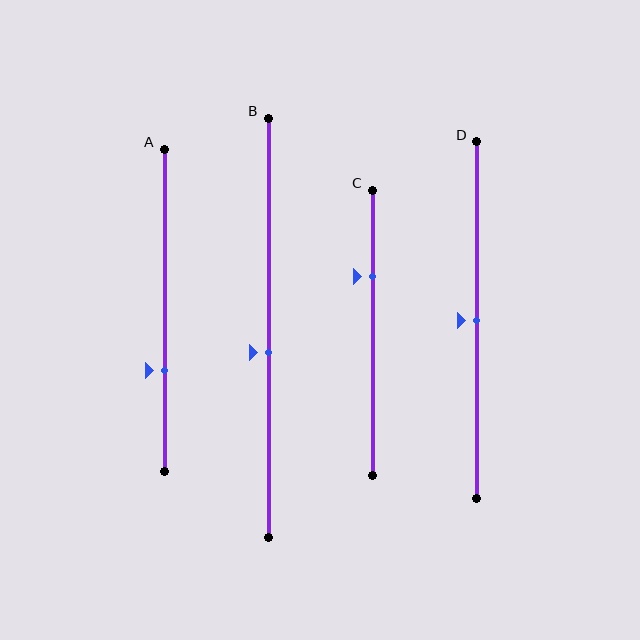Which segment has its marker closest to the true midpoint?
Segment D has its marker closest to the true midpoint.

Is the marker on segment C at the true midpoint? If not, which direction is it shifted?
No, the marker on segment C is shifted upward by about 20% of the segment length.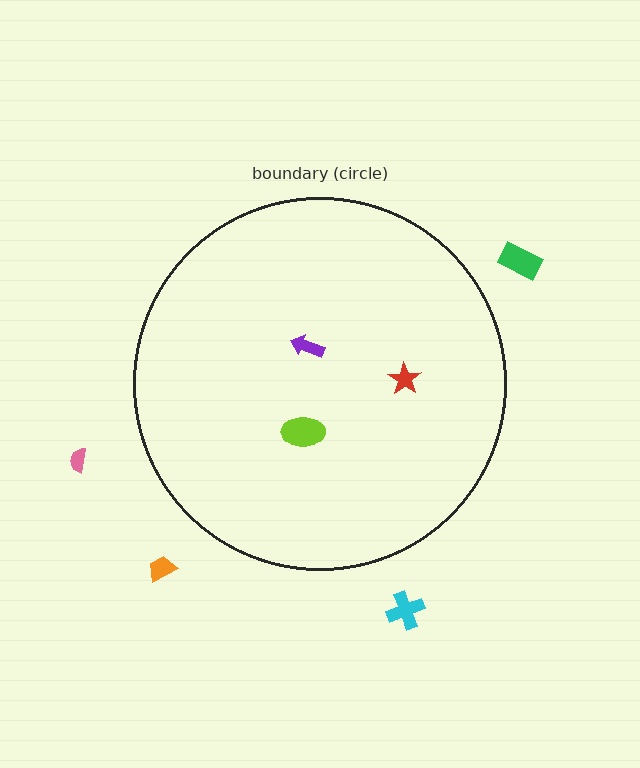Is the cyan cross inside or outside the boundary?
Outside.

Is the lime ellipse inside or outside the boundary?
Inside.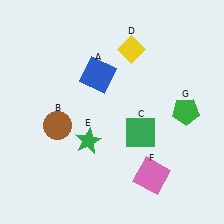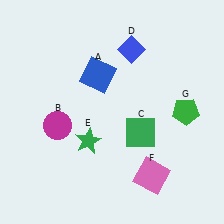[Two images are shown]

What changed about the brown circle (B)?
In Image 1, B is brown. In Image 2, it changed to magenta.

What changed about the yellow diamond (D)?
In Image 1, D is yellow. In Image 2, it changed to blue.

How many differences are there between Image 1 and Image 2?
There are 2 differences between the two images.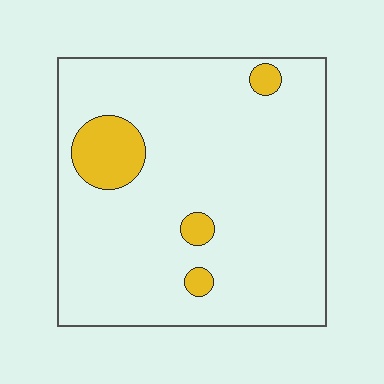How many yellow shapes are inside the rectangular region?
4.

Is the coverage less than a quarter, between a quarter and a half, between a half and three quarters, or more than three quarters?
Less than a quarter.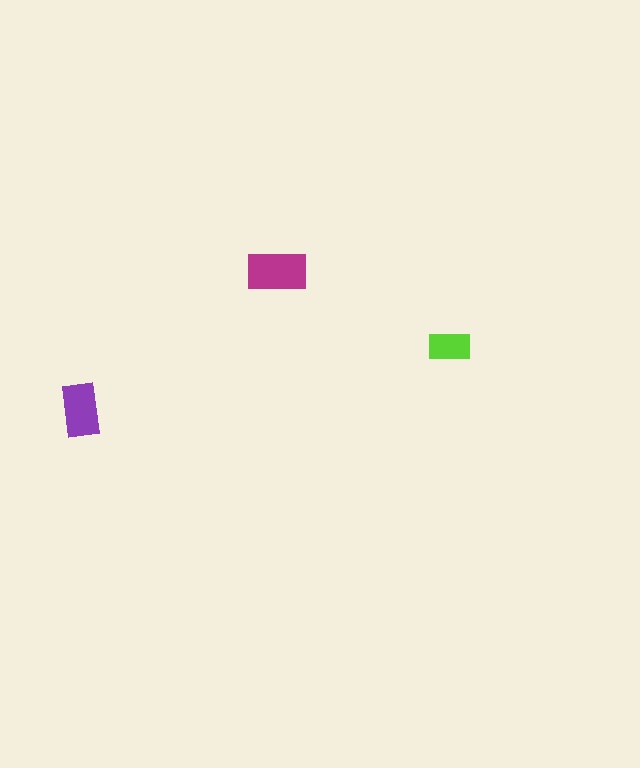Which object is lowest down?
The purple rectangle is bottommost.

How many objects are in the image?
There are 3 objects in the image.